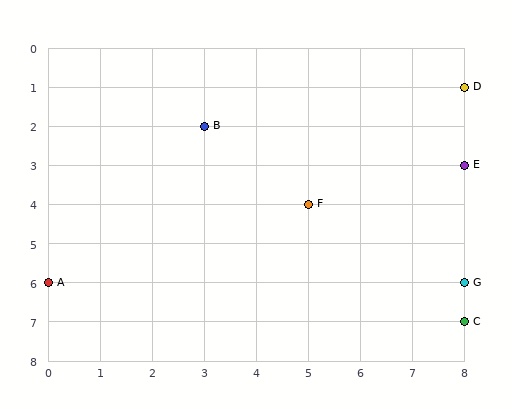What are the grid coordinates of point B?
Point B is at grid coordinates (3, 2).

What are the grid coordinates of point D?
Point D is at grid coordinates (8, 1).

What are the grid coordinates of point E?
Point E is at grid coordinates (8, 3).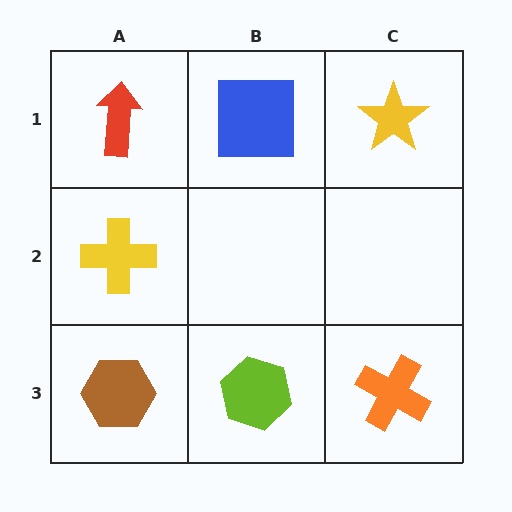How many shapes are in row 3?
3 shapes.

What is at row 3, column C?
An orange cross.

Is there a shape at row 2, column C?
No, that cell is empty.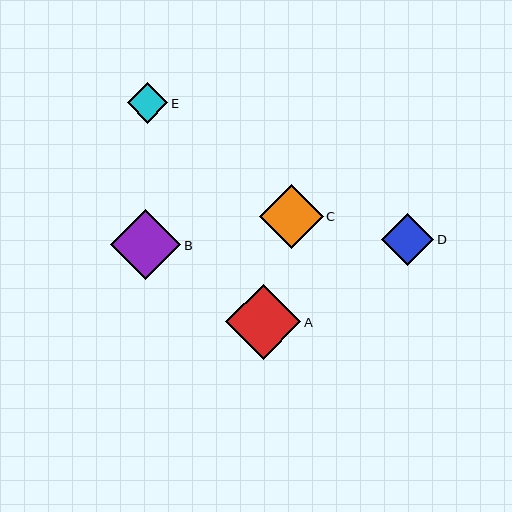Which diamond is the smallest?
Diamond E is the smallest with a size of approximately 40 pixels.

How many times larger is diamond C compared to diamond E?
Diamond C is approximately 1.6 times the size of diamond E.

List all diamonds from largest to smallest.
From largest to smallest: A, B, C, D, E.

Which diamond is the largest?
Diamond A is the largest with a size of approximately 75 pixels.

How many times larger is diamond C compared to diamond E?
Diamond C is approximately 1.6 times the size of diamond E.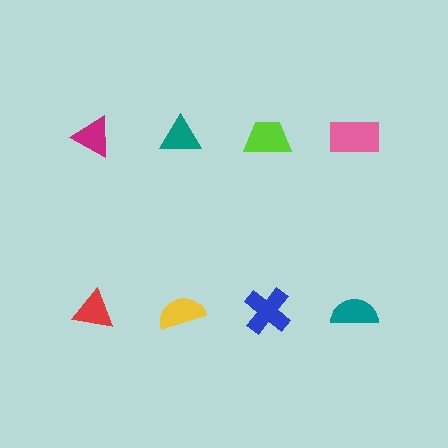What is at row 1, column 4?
A pink rectangle.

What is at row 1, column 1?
A magenta triangle.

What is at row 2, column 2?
A yellow semicircle.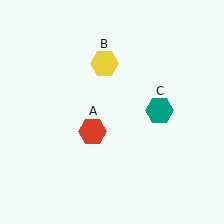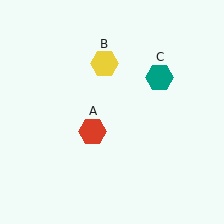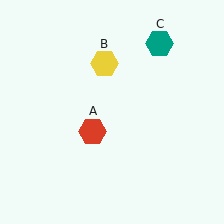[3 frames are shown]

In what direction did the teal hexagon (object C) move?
The teal hexagon (object C) moved up.